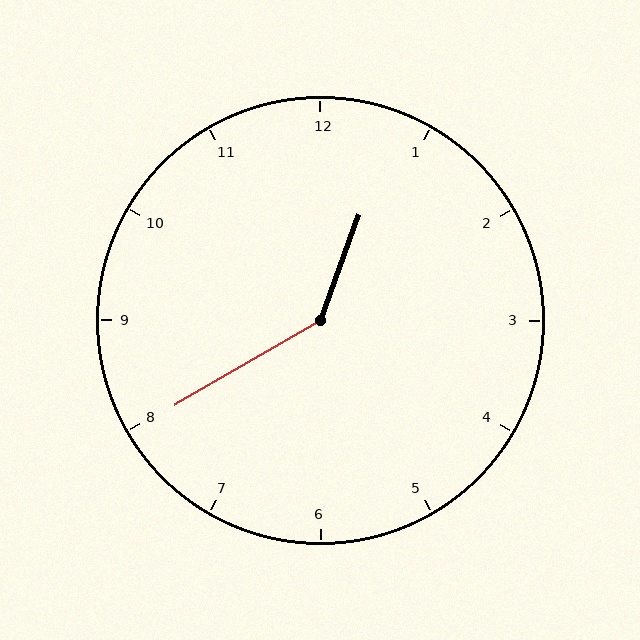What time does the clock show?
12:40.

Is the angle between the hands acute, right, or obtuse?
It is obtuse.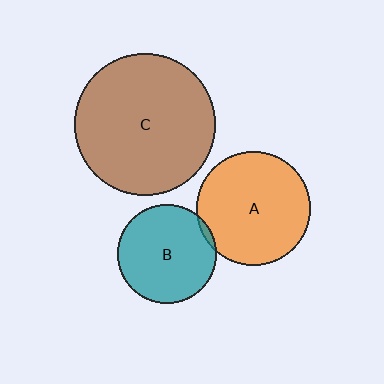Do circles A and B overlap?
Yes.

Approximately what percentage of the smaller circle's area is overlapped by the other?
Approximately 5%.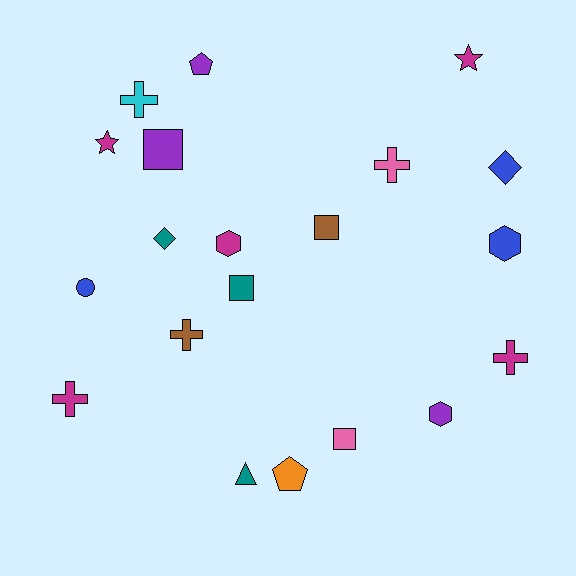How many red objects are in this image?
There are no red objects.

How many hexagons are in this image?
There are 3 hexagons.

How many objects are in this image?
There are 20 objects.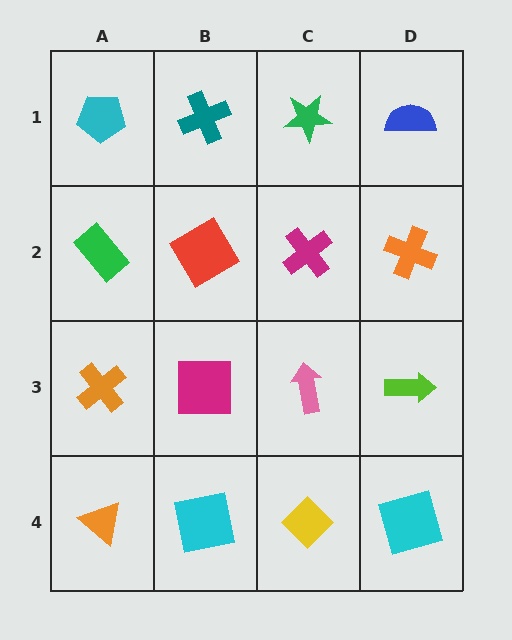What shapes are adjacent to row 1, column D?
An orange cross (row 2, column D), a green star (row 1, column C).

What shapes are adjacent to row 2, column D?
A blue semicircle (row 1, column D), a lime arrow (row 3, column D), a magenta cross (row 2, column C).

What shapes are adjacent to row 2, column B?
A teal cross (row 1, column B), a magenta square (row 3, column B), a green rectangle (row 2, column A), a magenta cross (row 2, column C).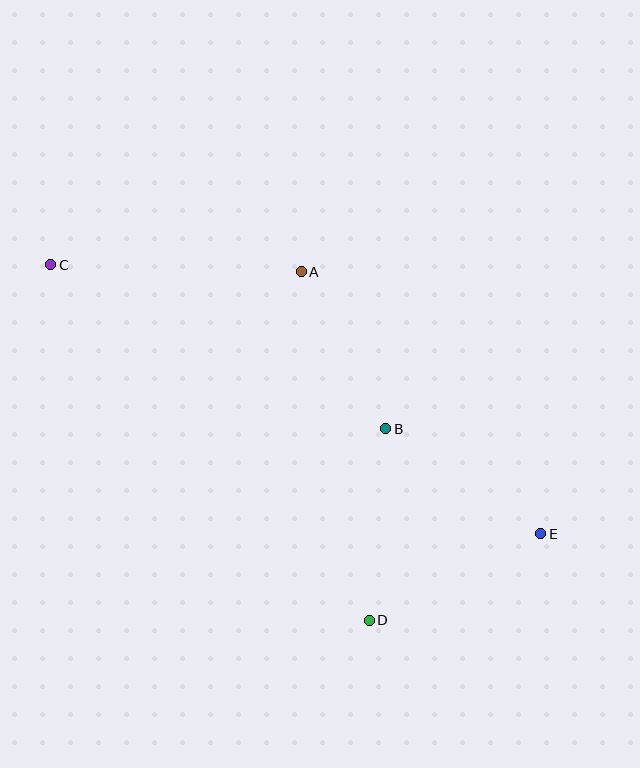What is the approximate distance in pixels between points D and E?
The distance between D and E is approximately 192 pixels.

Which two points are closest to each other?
Points A and B are closest to each other.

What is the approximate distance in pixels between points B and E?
The distance between B and E is approximately 187 pixels.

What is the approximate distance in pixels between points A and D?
The distance between A and D is approximately 355 pixels.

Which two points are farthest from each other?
Points C and E are farthest from each other.